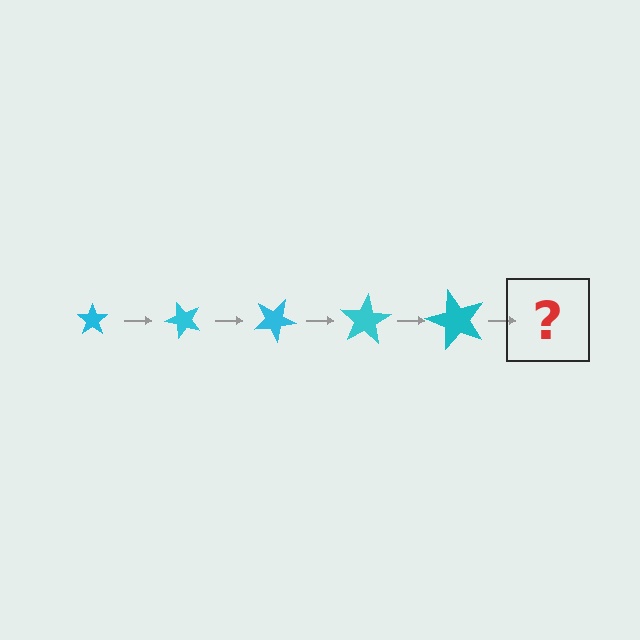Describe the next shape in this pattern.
It should be a star, larger than the previous one and rotated 250 degrees from the start.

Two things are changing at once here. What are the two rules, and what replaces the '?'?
The two rules are that the star grows larger each step and it rotates 50 degrees each step. The '?' should be a star, larger than the previous one and rotated 250 degrees from the start.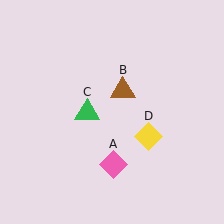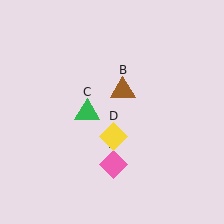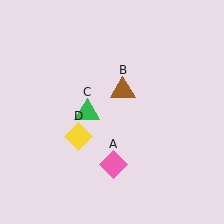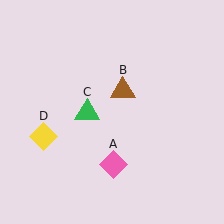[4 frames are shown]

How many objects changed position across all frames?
1 object changed position: yellow diamond (object D).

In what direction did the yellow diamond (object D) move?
The yellow diamond (object D) moved left.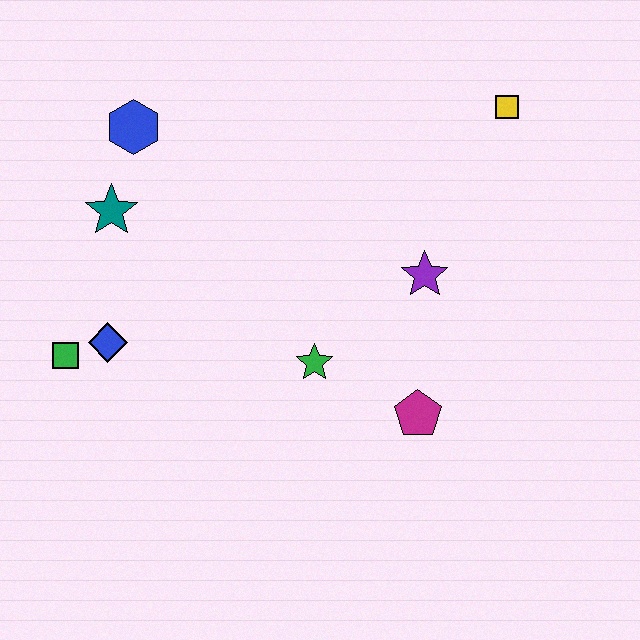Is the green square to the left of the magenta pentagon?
Yes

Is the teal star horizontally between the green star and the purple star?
No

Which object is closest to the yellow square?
The purple star is closest to the yellow square.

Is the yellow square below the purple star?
No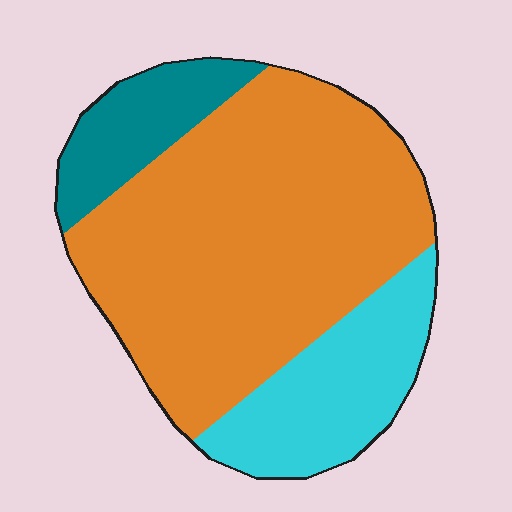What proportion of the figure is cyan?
Cyan takes up about one fifth (1/5) of the figure.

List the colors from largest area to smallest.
From largest to smallest: orange, cyan, teal.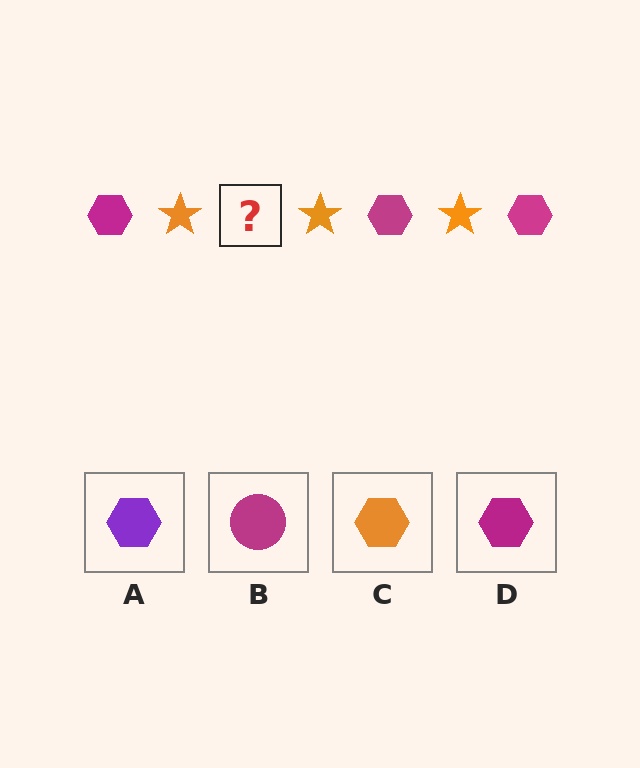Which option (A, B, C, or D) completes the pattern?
D.